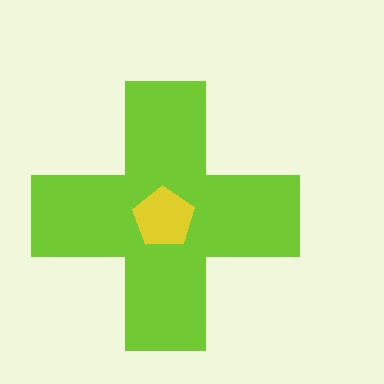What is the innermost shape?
The yellow pentagon.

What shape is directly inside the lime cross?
The yellow pentagon.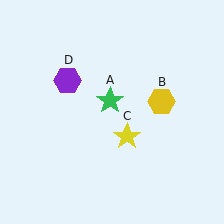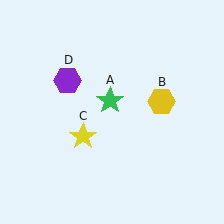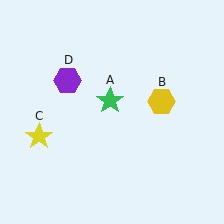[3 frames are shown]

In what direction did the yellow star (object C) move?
The yellow star (object C) moved left.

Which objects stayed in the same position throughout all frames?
Green star (object A) and yellow hexagon (object B) and purple hexagon (object D) remained stationary.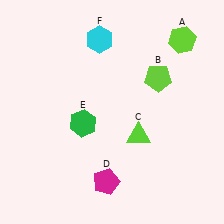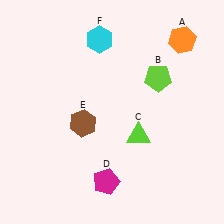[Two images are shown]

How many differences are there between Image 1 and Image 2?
There are 2 differences between the two images.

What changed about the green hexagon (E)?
In Image 1, E is green. In Image 2, it changed to brown.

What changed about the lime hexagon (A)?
In Image 1, A is lime. In Image 2, it changed to orange.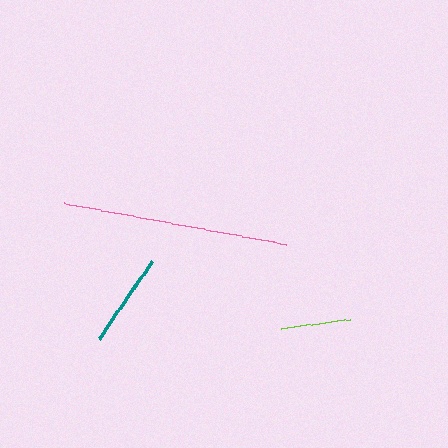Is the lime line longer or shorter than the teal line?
The teal line is longer than the lime line.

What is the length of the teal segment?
The teal segment is approximately 94 pixels long.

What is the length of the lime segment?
The lime segment is approximately 71 pixels long.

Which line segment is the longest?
The pink line is the longest at approximately 227 pixels.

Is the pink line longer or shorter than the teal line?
The pink line is longer than the teal line.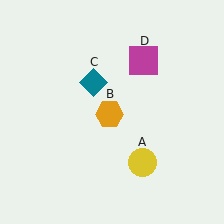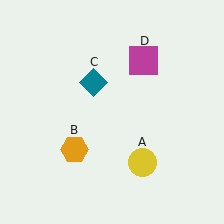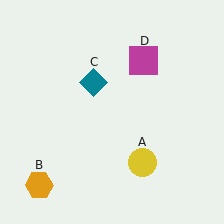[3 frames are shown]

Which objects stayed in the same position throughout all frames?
Yellow circle (object A) and teal diamond (object C) and magenta square (object D) remained stationary.